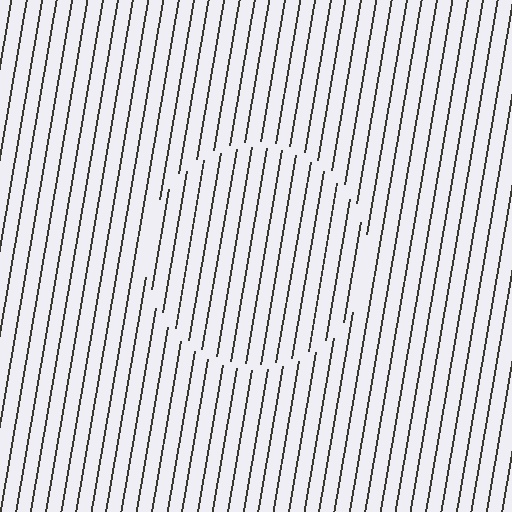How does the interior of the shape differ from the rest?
The interior of the shape contains the same grating, shifted by half a period — the contour is defined by the phase discontinuity where line-ends from the inner and outer gratings abut.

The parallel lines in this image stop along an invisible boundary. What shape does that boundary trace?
An illusory circle. The interior of the shape contains the same grating, shifted by half a period — the contour is defined by the phase discontinuity where line-ends from the inner and outer gratings abut.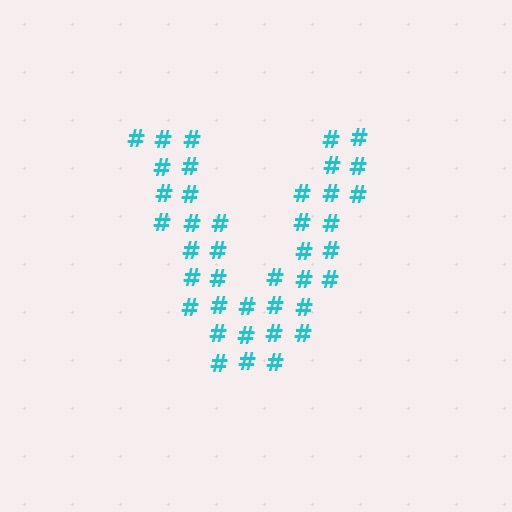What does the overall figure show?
The overall figure shows the letter V.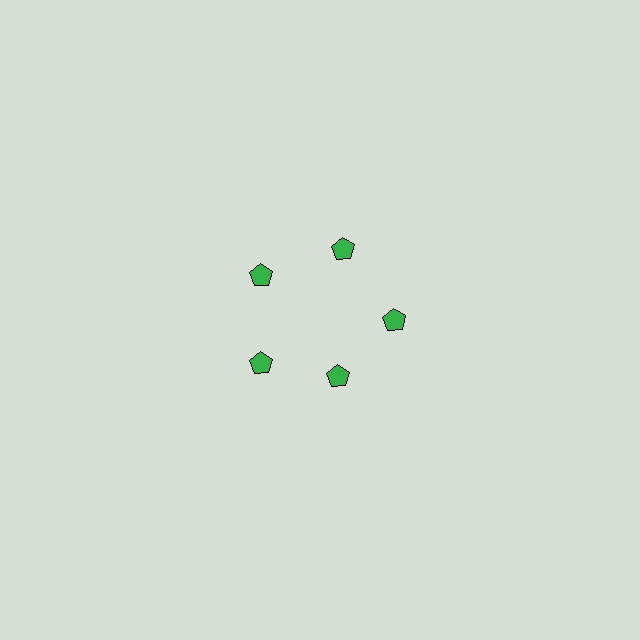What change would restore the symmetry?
The symmetry would be restored by moving it outward, back onto the ring so that all 5 pentagons sit at equal angles and equal distance from the center.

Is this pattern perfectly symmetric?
No. The 5 green pentagons are arranged in a ring, but one element near the 5 o'clock position is pulled inward toward the center, breaking the 5-fold rotational symmetry.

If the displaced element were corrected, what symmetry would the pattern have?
It would have 5-fold rotational symmetry — the pattern would map onto itself every 72 degrees.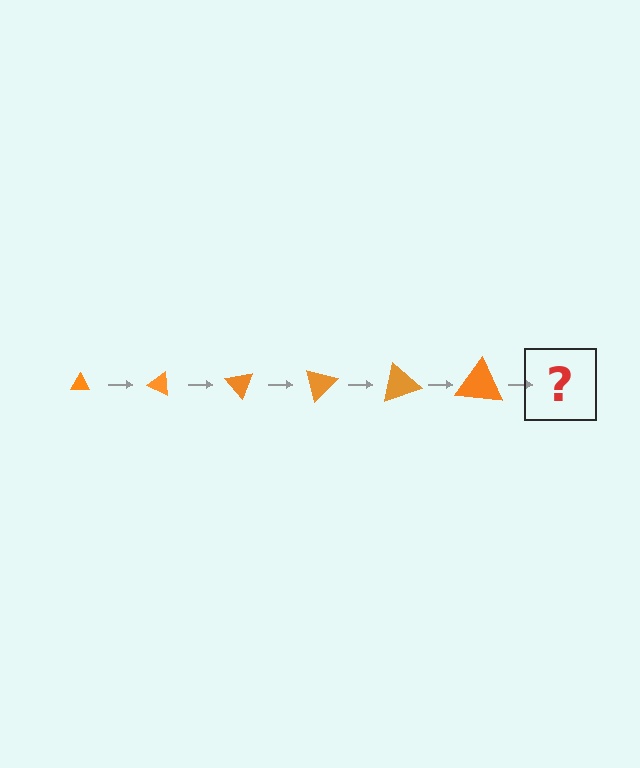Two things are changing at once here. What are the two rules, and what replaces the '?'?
The two rules are that the triangle grows larger each step and it rotates 25 degrees each step. The '?' should be a triangle, larger than the previous one and rotated 150 degrees from the start.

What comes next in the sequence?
The next element should be a triangle, larger than the previous one and rotated 150 degrees from the start.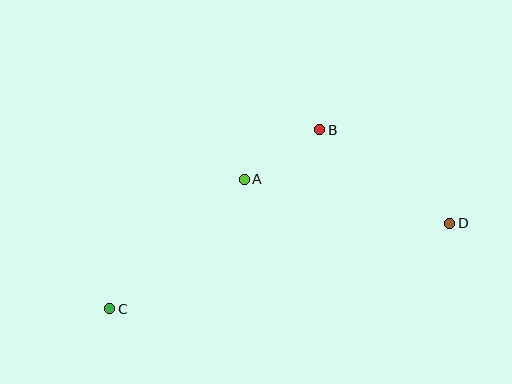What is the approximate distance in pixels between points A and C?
The distance between A and C is approximately 187 pixels.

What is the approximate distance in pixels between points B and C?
The distance between B and C is approximately 276 pixels.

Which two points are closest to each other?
Points A and B are closest to each other.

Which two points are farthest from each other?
Points C and D are farthest from each other.